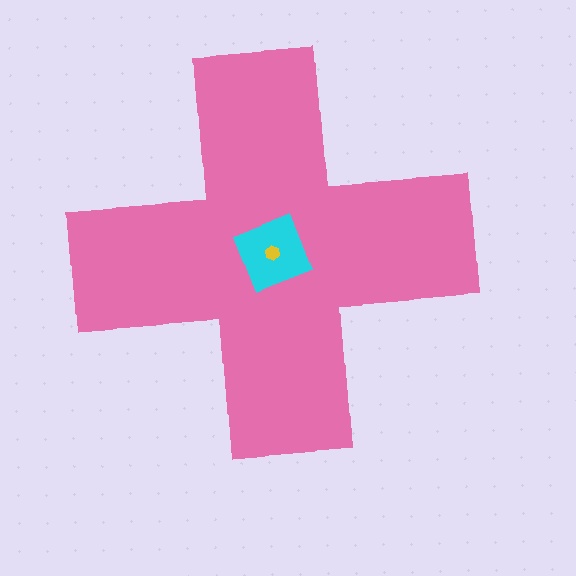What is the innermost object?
The yellow hexagon.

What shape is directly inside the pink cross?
The cyan square.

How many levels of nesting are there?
3.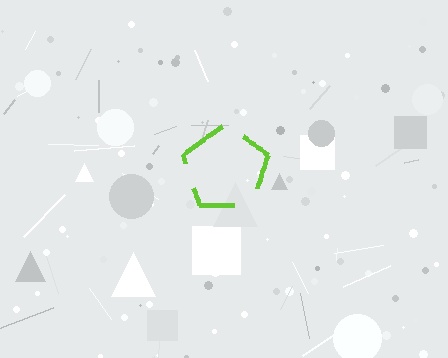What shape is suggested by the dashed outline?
The dashed outline suggests a pentagon.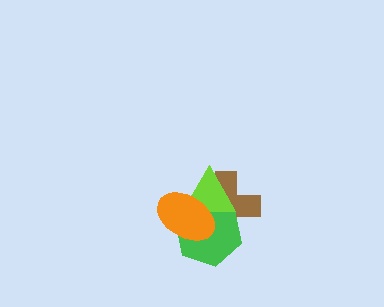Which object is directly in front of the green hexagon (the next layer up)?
The lime triangle is directly in front of the green hexagon.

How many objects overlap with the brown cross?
3 objects overlap with the brown cross.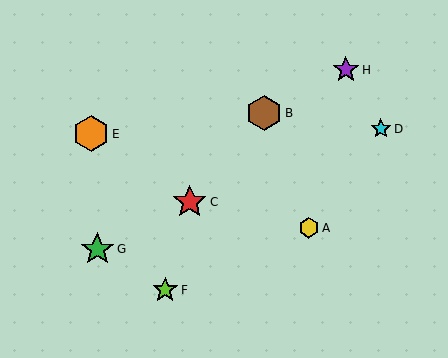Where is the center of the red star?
The center of the red star is at (190, 202).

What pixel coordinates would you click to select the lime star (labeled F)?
Click at (165, 290) to select the lime star F.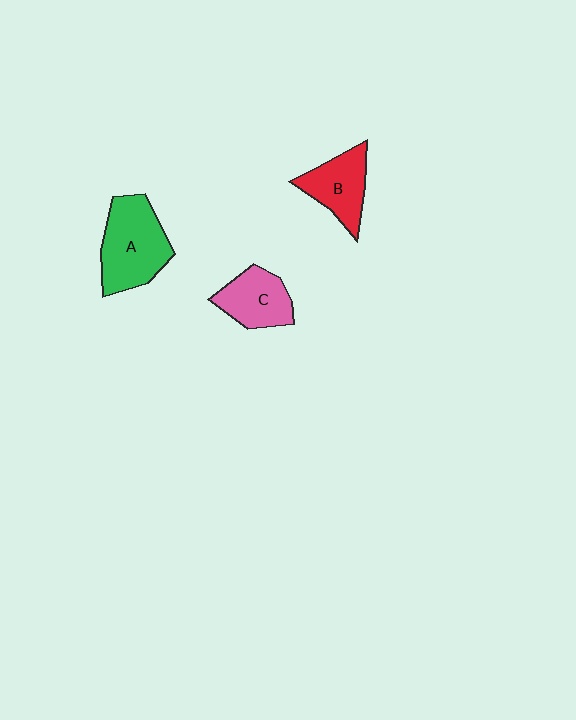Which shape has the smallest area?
Shape C (pink).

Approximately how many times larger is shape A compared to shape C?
Approximately 1.5 times.